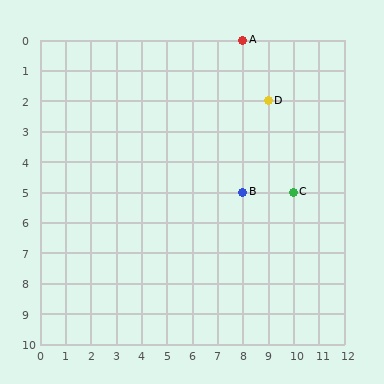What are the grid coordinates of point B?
Point B is at grid coordinates (8, 5).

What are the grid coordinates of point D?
Point D is at grid coordinates (9, 2).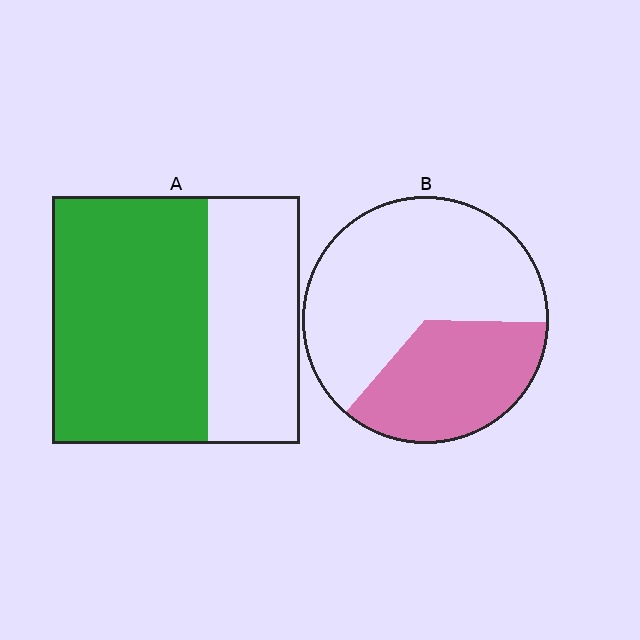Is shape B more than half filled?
No.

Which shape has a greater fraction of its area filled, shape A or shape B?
Shape A.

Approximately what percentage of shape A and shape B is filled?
A is approximately 65% and B is approximately 35%.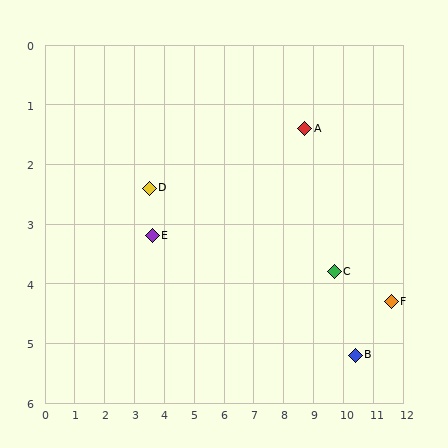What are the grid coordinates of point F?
Point F is at approximately (11.6, 4.3).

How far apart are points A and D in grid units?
Points A and D are about 5.3 grid units apart.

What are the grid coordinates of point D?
Point D is at approximately (3.5, 2.4).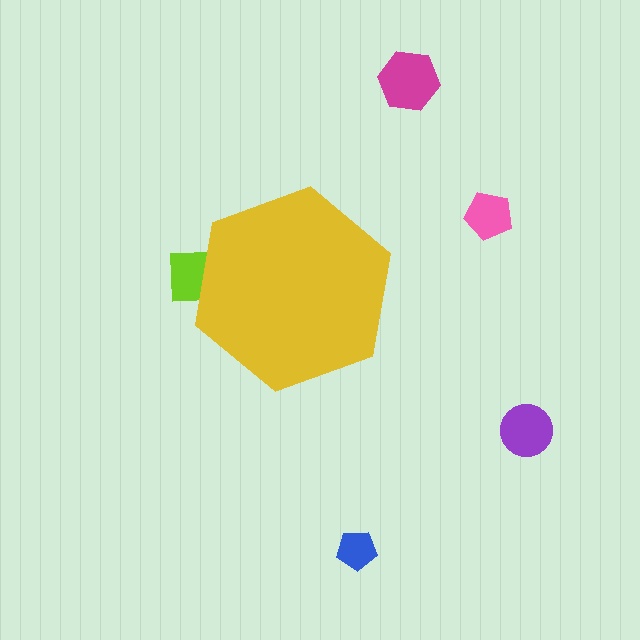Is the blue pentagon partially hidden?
No, the blue pentagon is fully visible.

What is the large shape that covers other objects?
A yellow hexagon.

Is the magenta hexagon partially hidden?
No, the magenta hexagon is fully visible.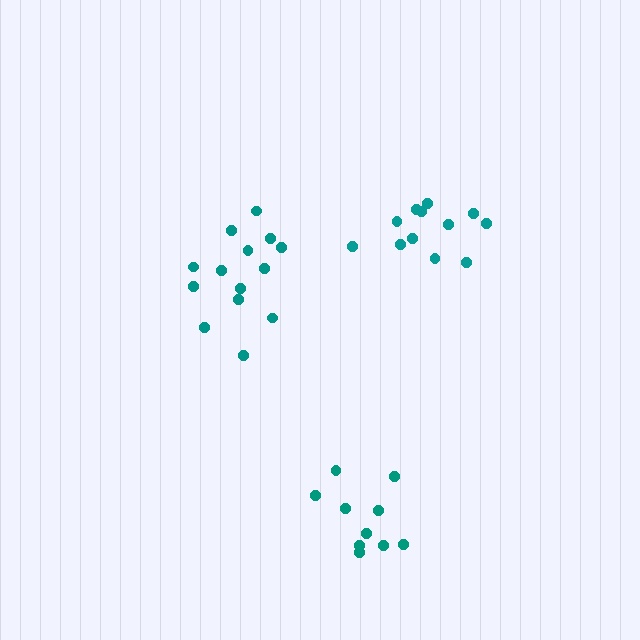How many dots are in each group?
Group 1: 14 dots, Group 2: 12 dots, Group 3: 10 dots (36 total).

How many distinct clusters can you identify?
There are 3 distinct clusters.